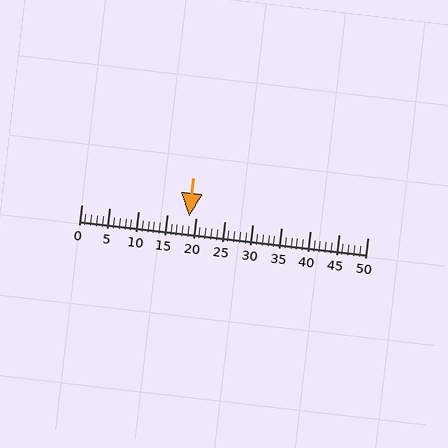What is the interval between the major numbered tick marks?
The major tick marks are spaced 5 units apart.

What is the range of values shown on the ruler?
The ruler shows values from 0 to 50.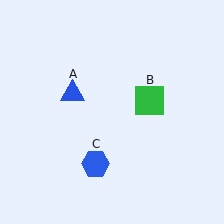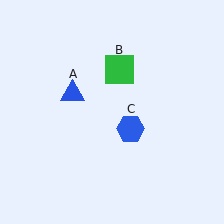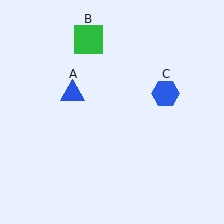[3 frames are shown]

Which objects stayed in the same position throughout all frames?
Blue triangle (object A) remained stationary.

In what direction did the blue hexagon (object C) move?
The blue hexagon (object C) moved up and to the right.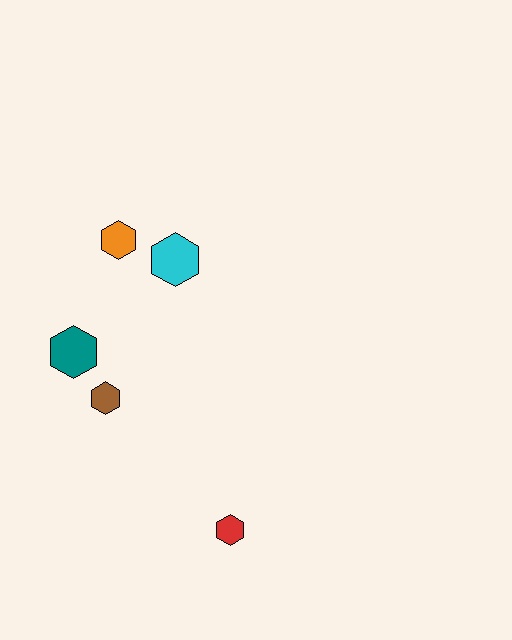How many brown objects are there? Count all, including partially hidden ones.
There is 1 brown object.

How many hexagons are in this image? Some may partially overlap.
There are 5 hexagons.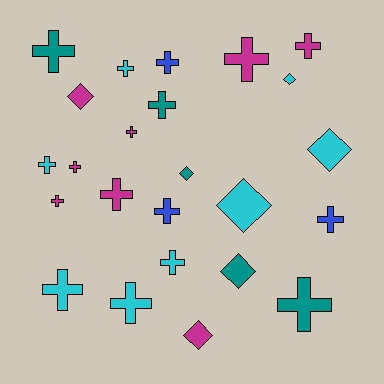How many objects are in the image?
There are 24 objects.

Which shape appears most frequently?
Cross, with 17 objects.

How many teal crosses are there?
There are 3 teal crosses.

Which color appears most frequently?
Cyan, with 8 objects.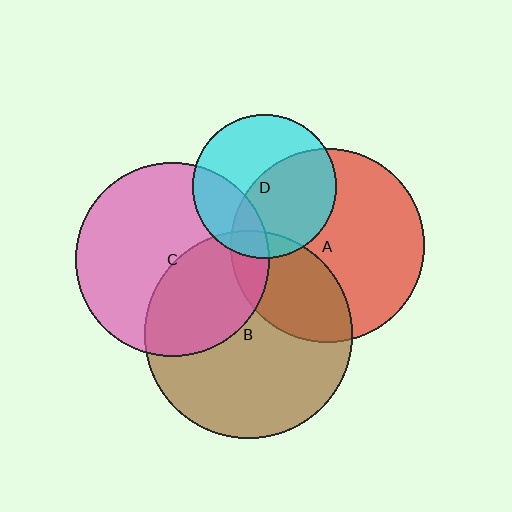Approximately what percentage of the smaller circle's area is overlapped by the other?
Approximately 10%.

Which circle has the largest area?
Circle B (brown).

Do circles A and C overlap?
Yes.